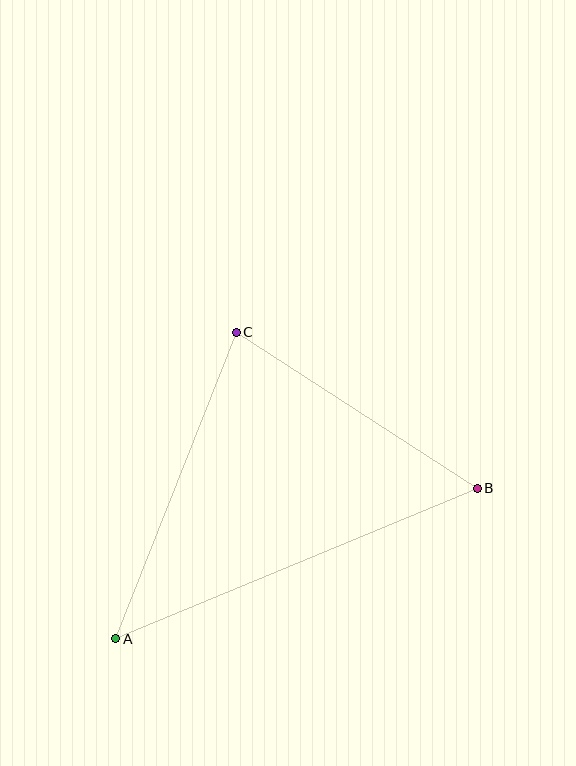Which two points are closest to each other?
Points B and C are closest to each other.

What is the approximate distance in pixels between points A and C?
The distance between A and C is approximately 329 pixels.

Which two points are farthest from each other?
Points A and B are farthest from each other.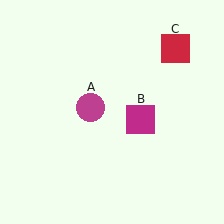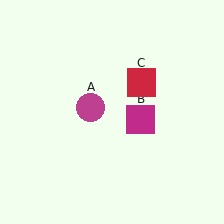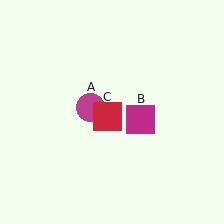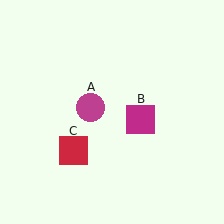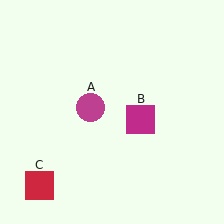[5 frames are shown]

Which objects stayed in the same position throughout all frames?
Magenta circle (object A) and magenta square (object B) remained stationary.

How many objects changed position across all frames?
1 object changed position: red square (object C).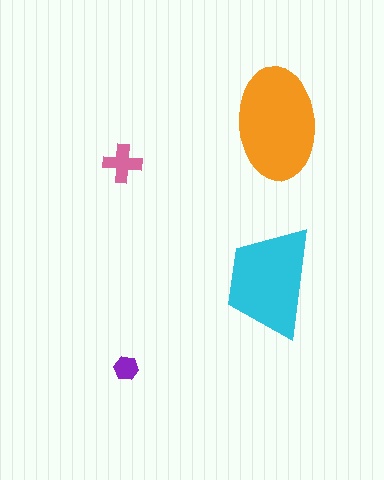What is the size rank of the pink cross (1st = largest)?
3rd.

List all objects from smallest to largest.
The purple hexagon, the pink cross, the cyan trapezoid, the orange ellipse.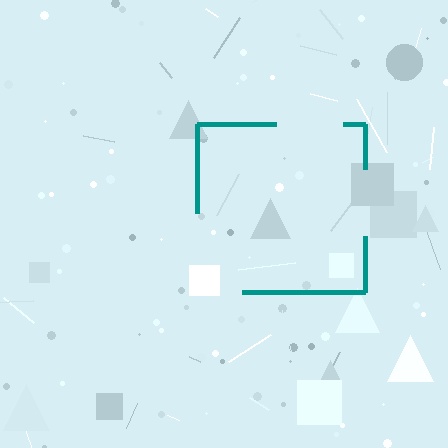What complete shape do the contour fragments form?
The contour fragments form a square.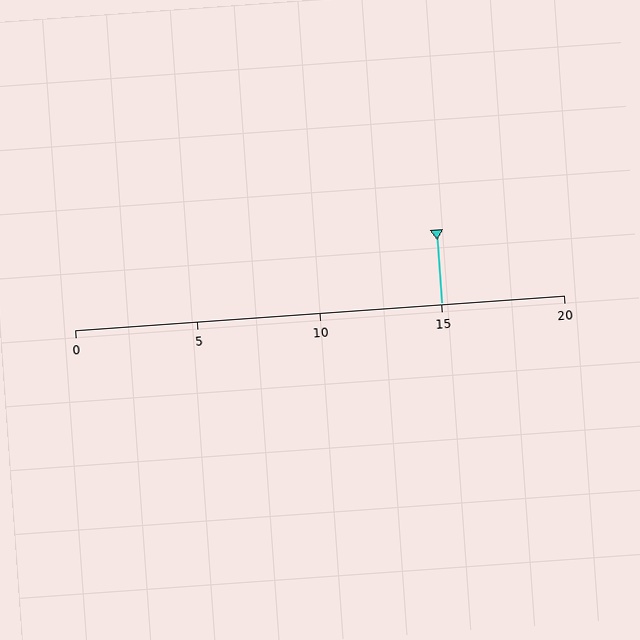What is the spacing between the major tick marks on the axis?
The major ticks are spaced 5 apart.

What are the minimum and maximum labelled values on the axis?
The axis runs from 0 to 20.